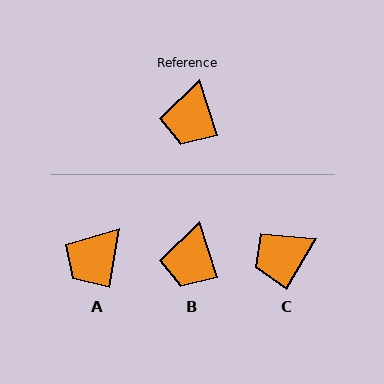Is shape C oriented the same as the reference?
No, it is off by about 49 degrees.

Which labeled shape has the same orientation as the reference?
B.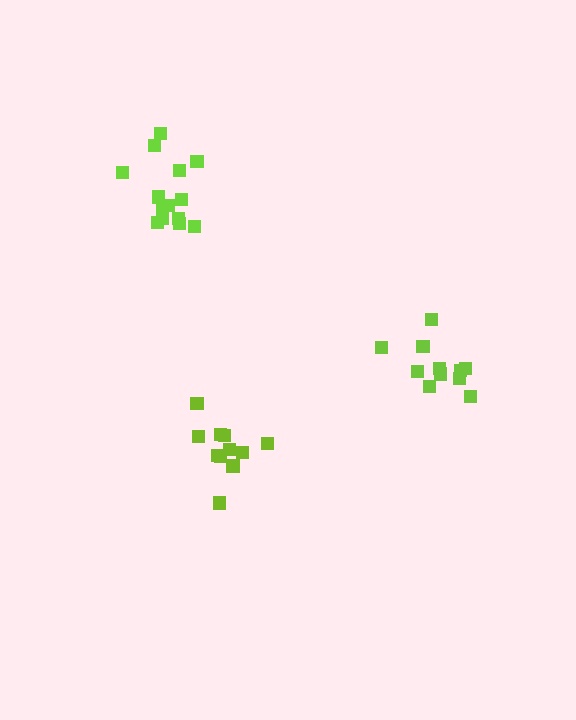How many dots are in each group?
Group 1: 11 dots, Group 2: 14 dots, Group 3: 11 dots (36 total).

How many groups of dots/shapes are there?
There are 3 groups.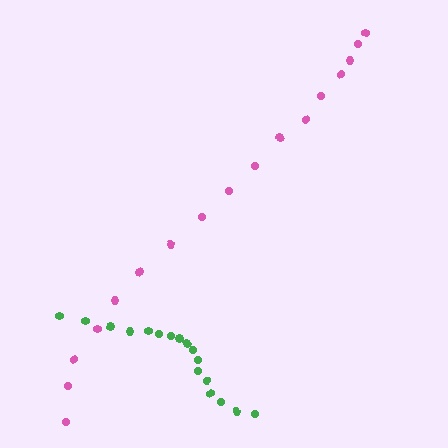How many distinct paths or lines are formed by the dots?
There are 2 distinct paths.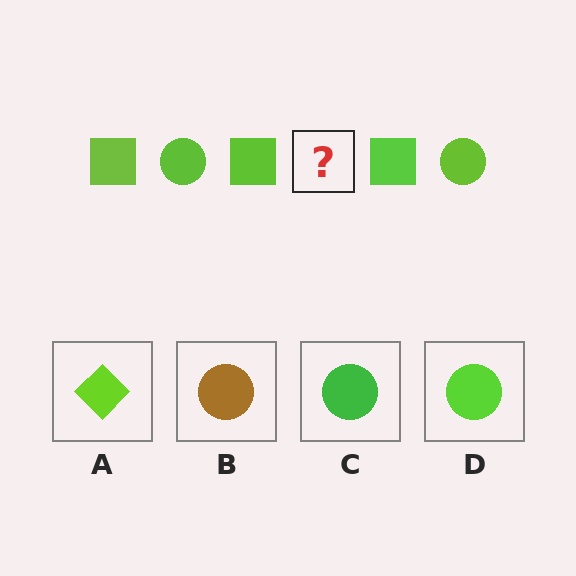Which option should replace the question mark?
Option D.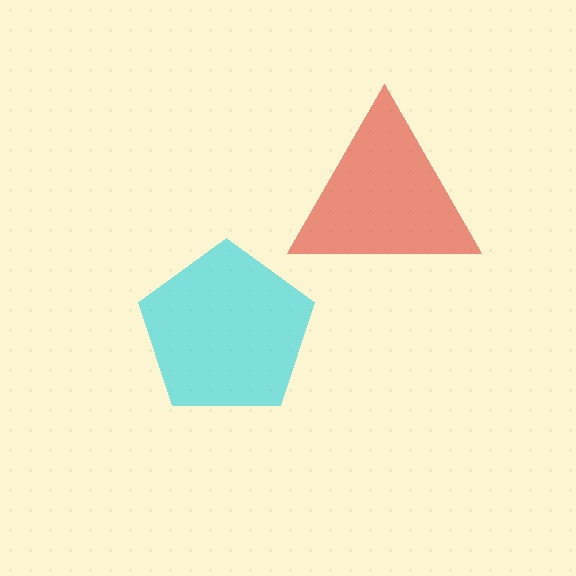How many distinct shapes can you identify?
There are 2 distinct shapes: a cyan pentagon, a red triangle.